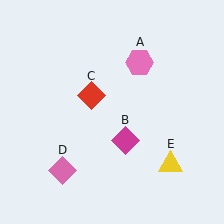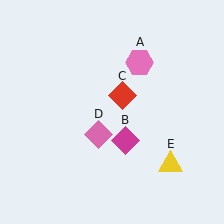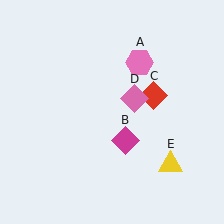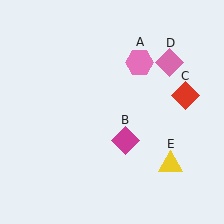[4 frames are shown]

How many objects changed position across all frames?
2 objects changed position: red diamond (object C), pink diamond (object D).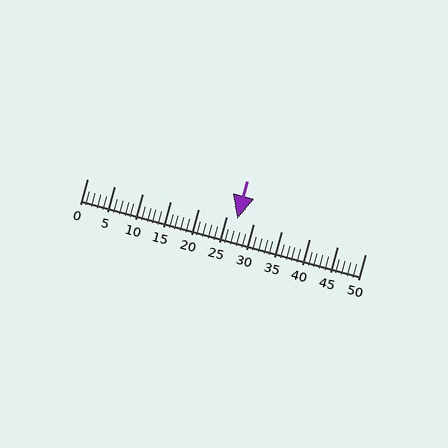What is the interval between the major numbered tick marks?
The major tick marks are spaced 5 units apart.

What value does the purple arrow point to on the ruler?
The purple arrow points to approximately 27.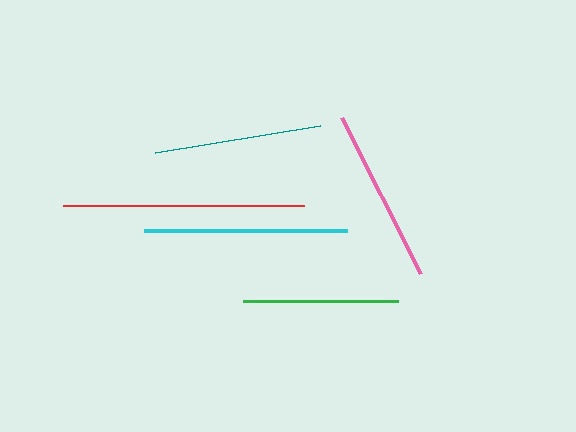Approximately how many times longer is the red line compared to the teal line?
The red line is approximately 1.4 times the length of the teal line.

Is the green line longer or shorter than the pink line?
The pink line is longer than the green line.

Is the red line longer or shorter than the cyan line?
The red line is longer than the cyan line.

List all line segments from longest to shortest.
From longest to shortest: red, cyan, pink, teal, green.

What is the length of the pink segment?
The pink segment is approximately 175 pixels long.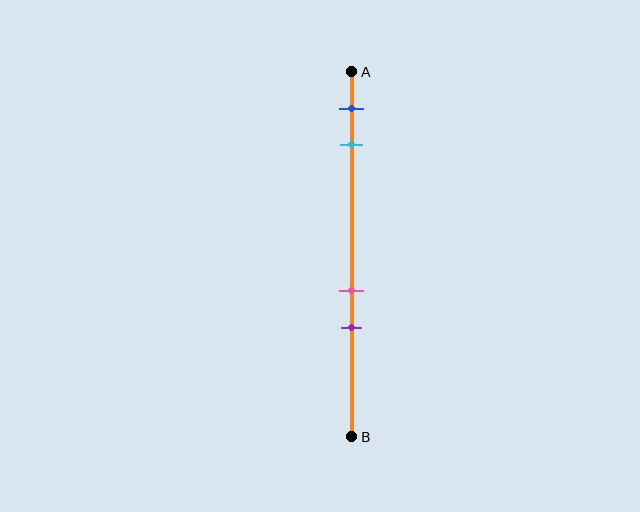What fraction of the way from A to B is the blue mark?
The blue mark is approximately 10% (0.1) of the way from A to B.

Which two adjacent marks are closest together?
The pink and purple marks are the closest adjacent pair.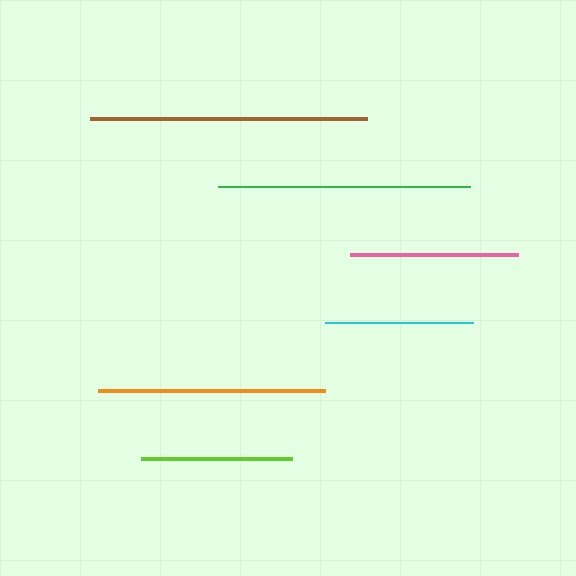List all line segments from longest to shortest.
From longest to shortest: brown, green, orange, pink, lime, cyan.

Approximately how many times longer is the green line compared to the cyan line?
The green line is approximately 1.7 times the length of the cyan line.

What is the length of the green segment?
The green segment is approximately 252 pixels long.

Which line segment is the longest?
The brown line is the longest at approximately 277 pixels.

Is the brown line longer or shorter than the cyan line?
The brown line is longer than the cyan line.